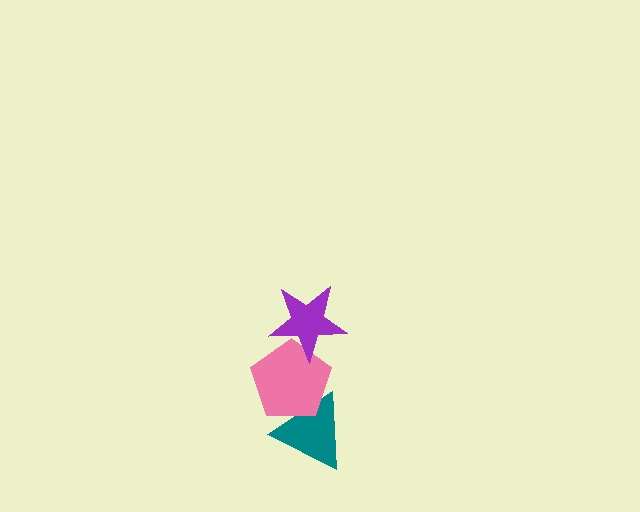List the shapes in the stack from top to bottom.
From top to bottom: the purple star, the pink pentagon, the teal triangle.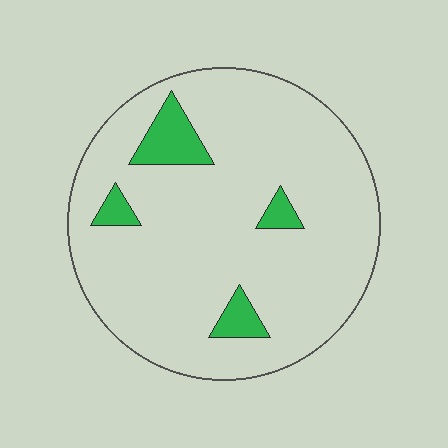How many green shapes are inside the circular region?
4.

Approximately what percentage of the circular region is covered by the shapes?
Approximately 10%.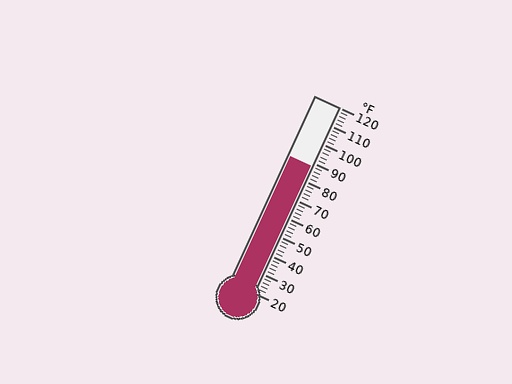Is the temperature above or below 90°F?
The temperature is below 90°F.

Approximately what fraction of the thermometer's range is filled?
The thermometer is filled to approximately 70% of its range.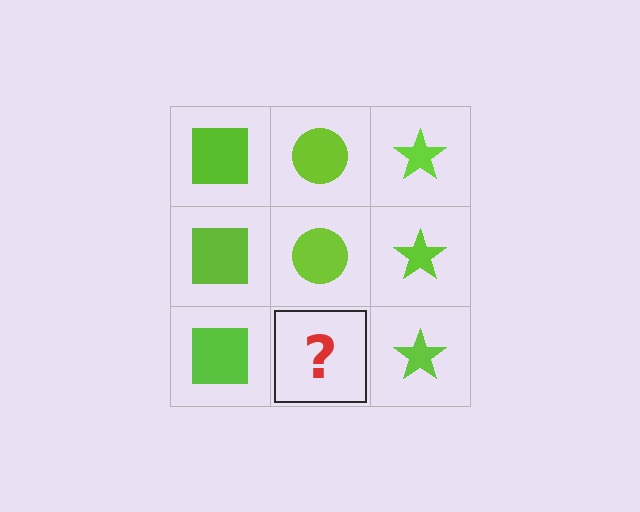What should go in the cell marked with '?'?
The missing cell should contain a lime circle.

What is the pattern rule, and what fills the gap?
The rule is that each column has a consistent shape. The gap should be filled with a lime circle.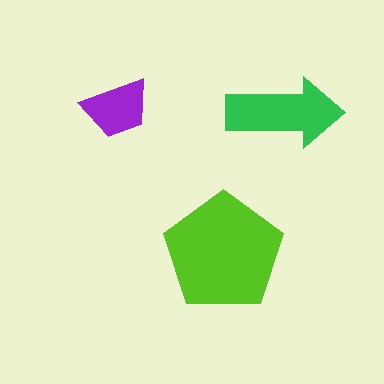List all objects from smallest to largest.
The purple trapezoid, the green arrow, the lime pentagon.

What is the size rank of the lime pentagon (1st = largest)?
1st.